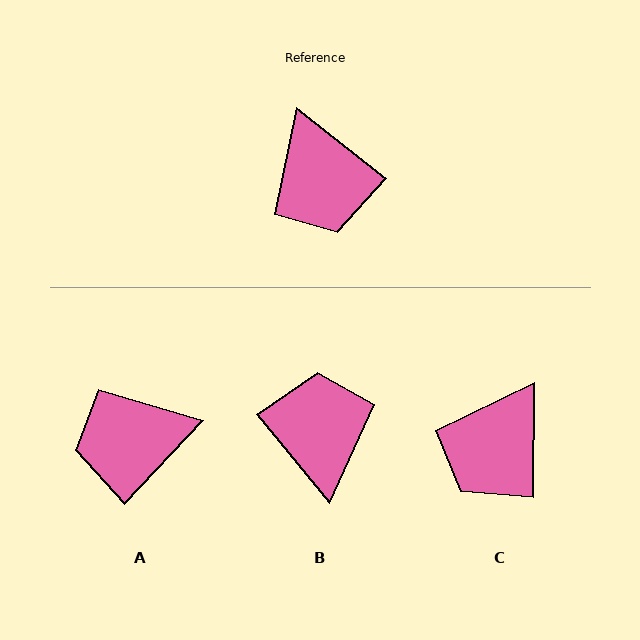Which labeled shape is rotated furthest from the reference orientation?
B, about 167 degrees away.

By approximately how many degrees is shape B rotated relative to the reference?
Approximately 167 degrees counter-clockwise.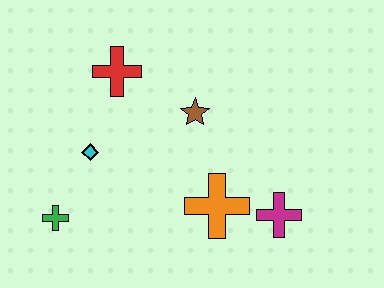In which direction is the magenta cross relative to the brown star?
The magenta cross is below the brown star.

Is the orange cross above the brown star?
No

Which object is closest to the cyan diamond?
The green cross is closest to the cyan diamond.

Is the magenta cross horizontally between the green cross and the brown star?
No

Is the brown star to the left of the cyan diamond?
No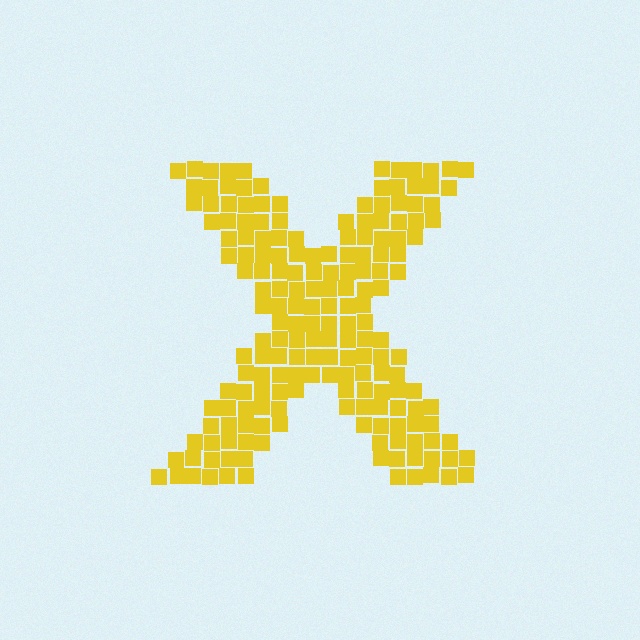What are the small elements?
The small elements are squares.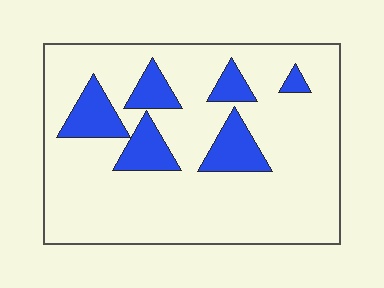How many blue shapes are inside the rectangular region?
6.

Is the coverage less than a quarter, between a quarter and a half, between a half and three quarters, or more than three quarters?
Less than a quarter.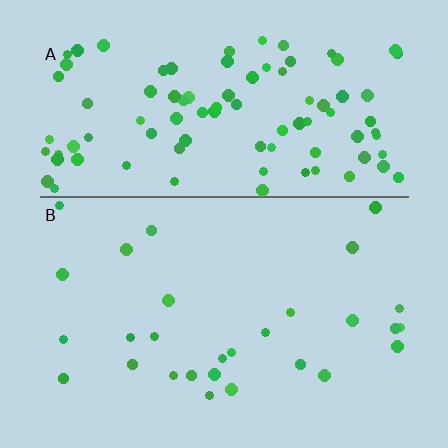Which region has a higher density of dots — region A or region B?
A (the top).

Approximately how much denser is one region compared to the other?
Approximately 3.4× — region A over region B.